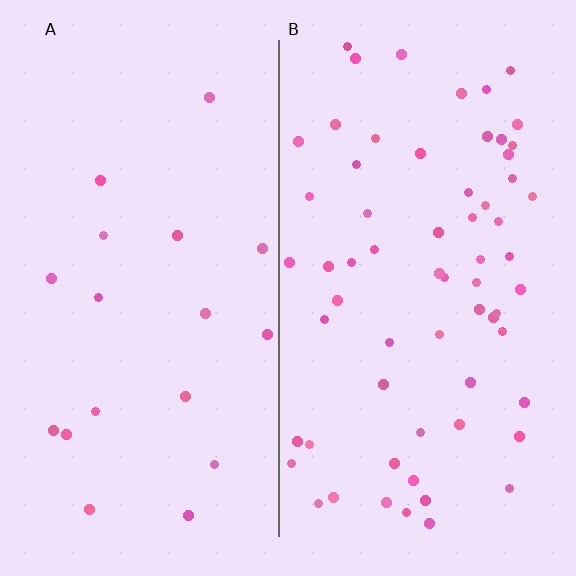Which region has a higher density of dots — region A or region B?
B (the right).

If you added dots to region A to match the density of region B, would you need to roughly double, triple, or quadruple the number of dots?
Approximately quadruple.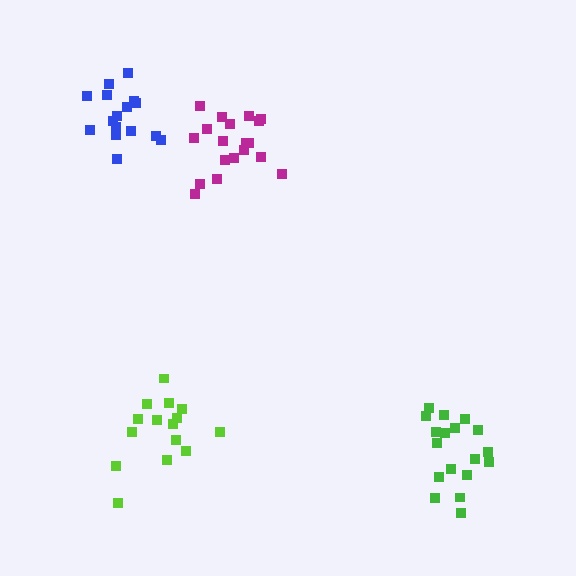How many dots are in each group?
Group 1: 18 dots, Group 2: 15 dots, Group 3: 19 dots, Group 4: 16 dots (68 total).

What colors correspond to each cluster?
The clusters are colored: green, lime, magenta, blue.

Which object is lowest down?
The green cluster is bottommost.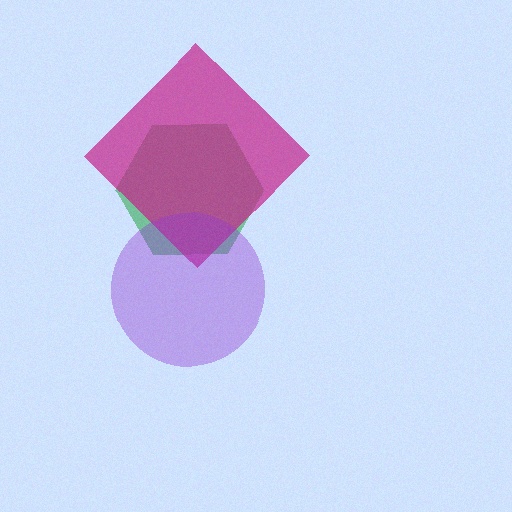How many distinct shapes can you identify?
There are 3 distinct shapes: a green hexagon, a magenta diamond, a purple circle.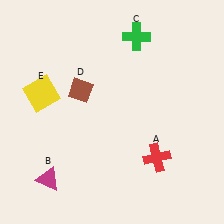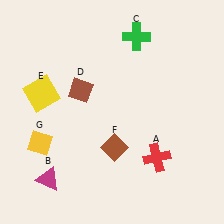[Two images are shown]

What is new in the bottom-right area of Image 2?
A brown diamond (F) was added in the bottom-right area of Image 2.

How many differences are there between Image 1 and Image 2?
There are 2 differences between the two images.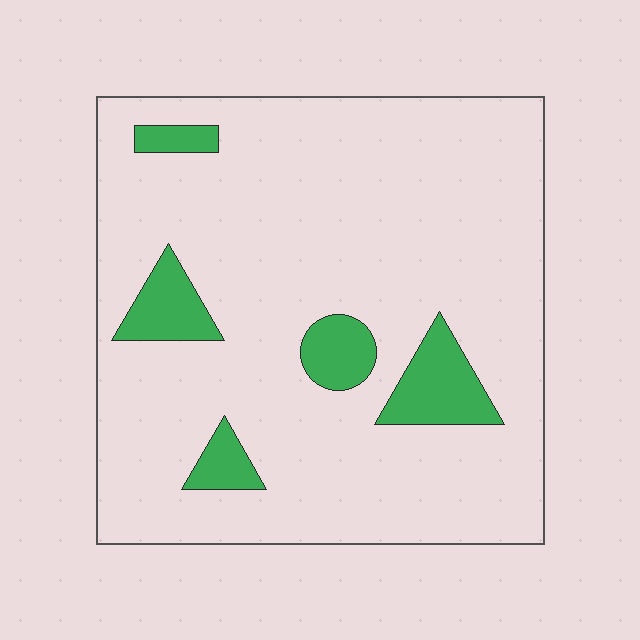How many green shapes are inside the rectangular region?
5.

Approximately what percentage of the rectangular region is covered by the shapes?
Approximately 10%.